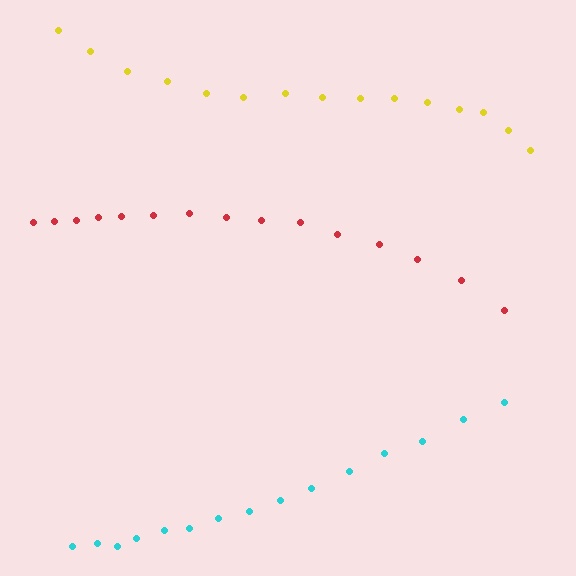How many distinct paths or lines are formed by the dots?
There are 3 distinct paths.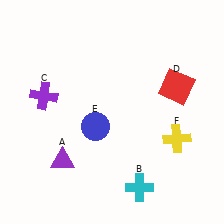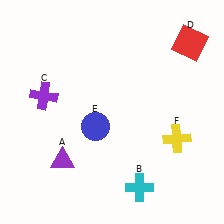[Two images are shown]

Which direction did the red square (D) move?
The red square (D) moved up.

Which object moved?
The red square (D) moved up.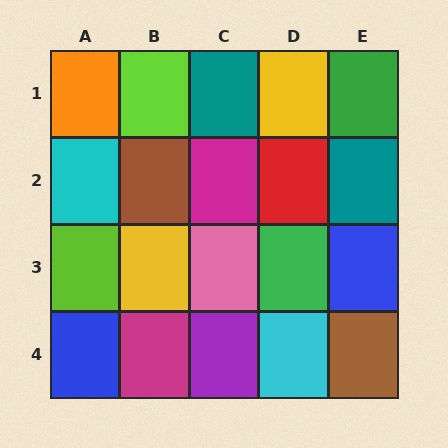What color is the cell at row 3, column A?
Lime.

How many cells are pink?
1 cell is pink.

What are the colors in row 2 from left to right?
Cyan, brown, magenta, red, teal.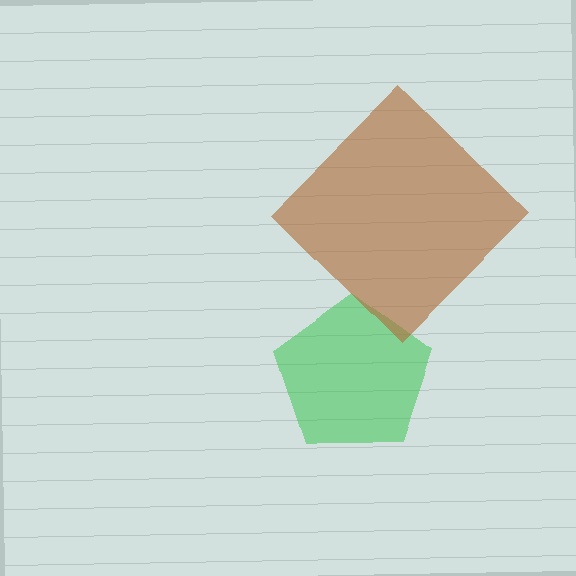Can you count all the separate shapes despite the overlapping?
Yes, there are 2 separate shapes.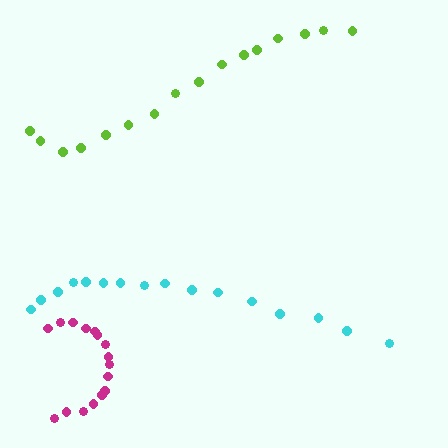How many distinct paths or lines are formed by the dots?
There are 3 distinct paths.